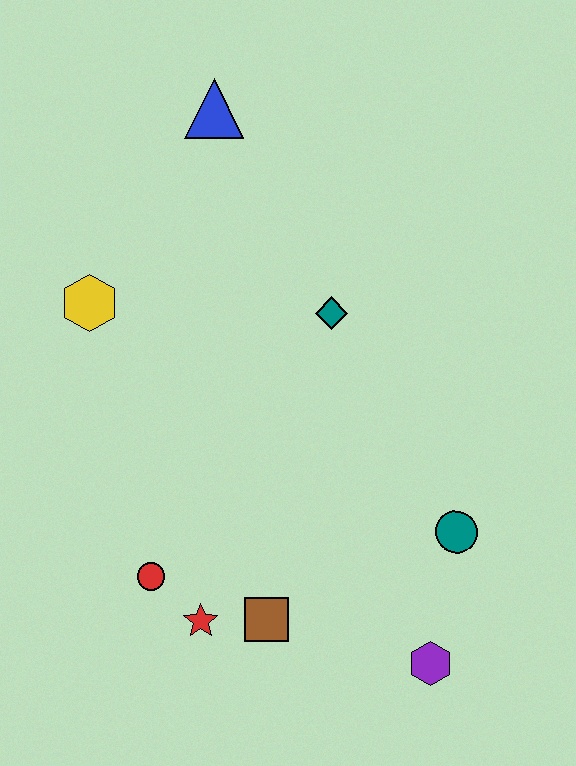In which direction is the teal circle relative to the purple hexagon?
The teal circle is above the purple hexagon.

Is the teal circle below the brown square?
No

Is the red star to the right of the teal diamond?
No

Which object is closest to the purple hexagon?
The teal circle is closest to the purple hexagon.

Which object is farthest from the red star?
The blue triangle is farthest from the red star.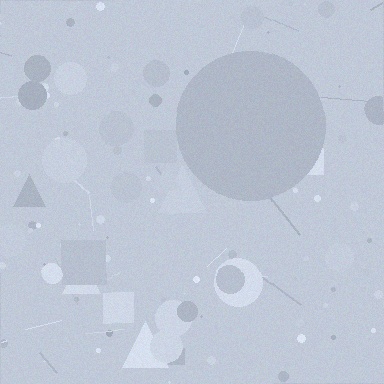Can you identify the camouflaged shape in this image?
The camouflaged shape is a circle.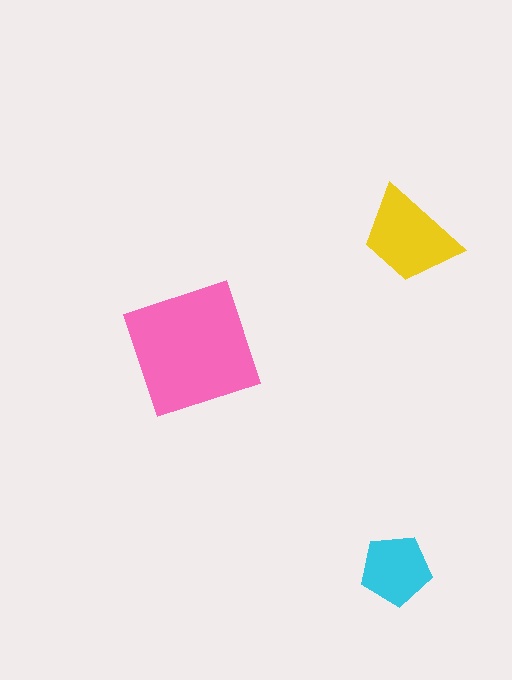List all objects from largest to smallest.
The pink square, the yellow trapezoid, the cyan pentagon.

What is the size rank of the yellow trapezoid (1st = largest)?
2nd.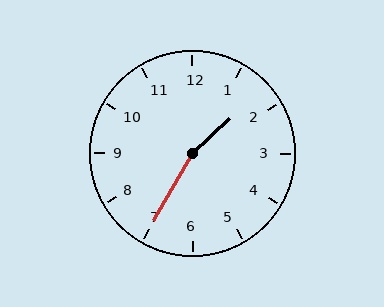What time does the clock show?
1:35.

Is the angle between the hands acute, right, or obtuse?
It is obtuse.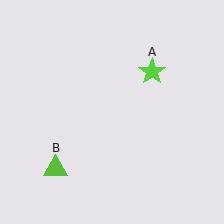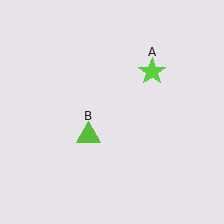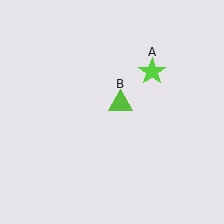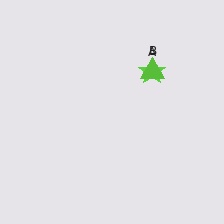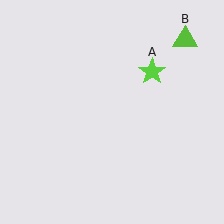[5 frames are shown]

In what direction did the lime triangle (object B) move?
The lime triangle (object B) moved up and to the right.